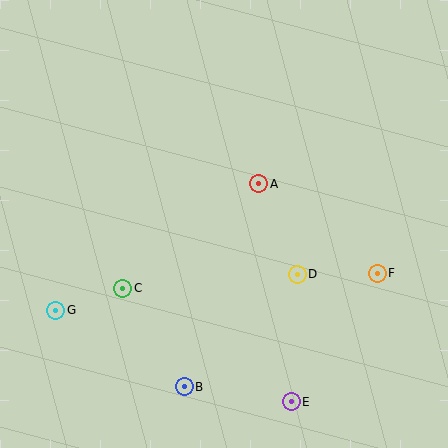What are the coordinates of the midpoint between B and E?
The midpoint between B and E is at (238, 394).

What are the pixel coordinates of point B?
Point B is at (184, 387).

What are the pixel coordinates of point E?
Point E is at (291, 402).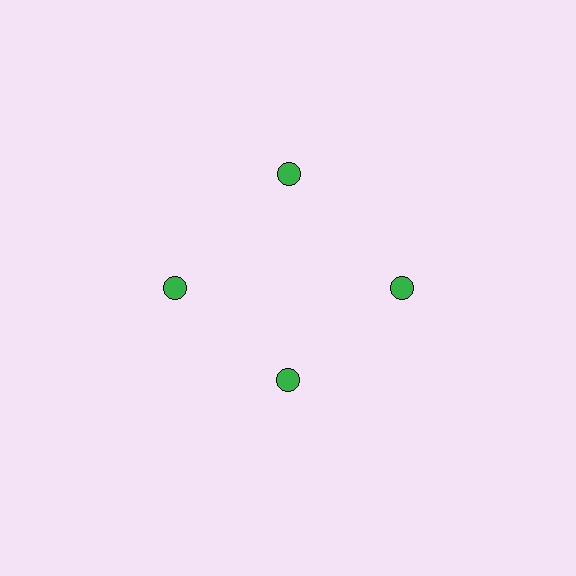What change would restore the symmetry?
The symmetry would be restored by moving it outward, back onto the ring so that all 4 circles sit at equal angles and equal distance from the center.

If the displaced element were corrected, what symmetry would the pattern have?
It would have 4-fold rotational symmetry — the pattern would map onto itself every 90 degrees.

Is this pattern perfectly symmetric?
No. The 4 green circles are arranged in a ring, but one element near the 6 o'clock position is pulled inward toward the center, breaking the 4-fold rotational symmetry.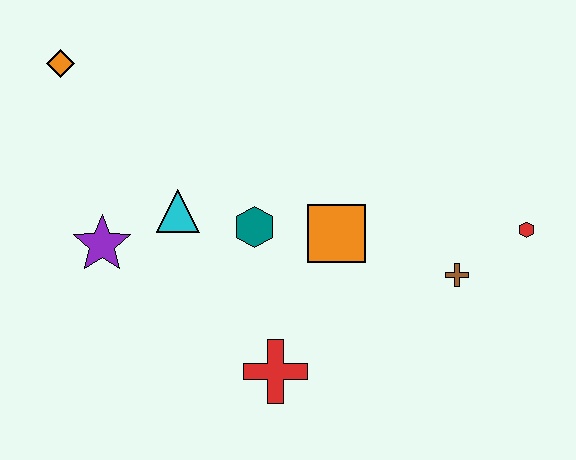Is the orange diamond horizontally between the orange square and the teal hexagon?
No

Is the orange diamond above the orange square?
Yes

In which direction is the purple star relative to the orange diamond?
The purple star is below the orange diamond.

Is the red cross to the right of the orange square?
No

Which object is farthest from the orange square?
The orange diamond is farthest from the orange square.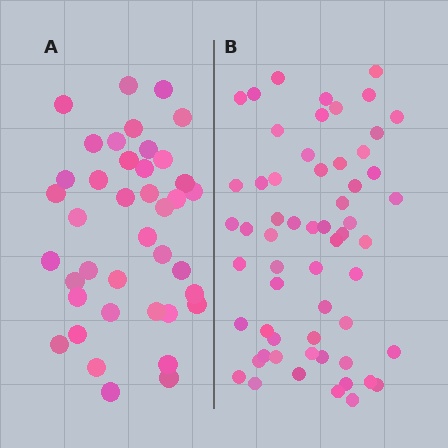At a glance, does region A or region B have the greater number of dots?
Region B (the right region) has more dots.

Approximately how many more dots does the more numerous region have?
Region B has approximately 20 more dots than region A.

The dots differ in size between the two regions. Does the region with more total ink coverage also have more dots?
No. Region A has more total ink coverage because its dots are larger, but region B actually contains more individual dots. Total area can be misleading — the number of items is what matters here.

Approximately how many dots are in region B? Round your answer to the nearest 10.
About 60 dots. (The exact count is 59, which rounds to 60.)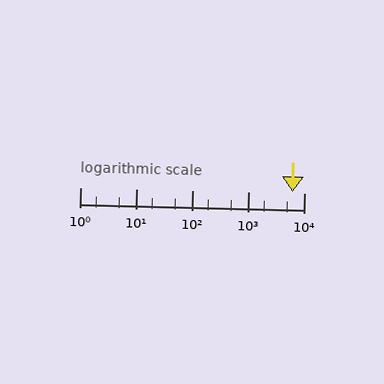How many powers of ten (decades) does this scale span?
The scale spans 4 decades, from 1 to 10000.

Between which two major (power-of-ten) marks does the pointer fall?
The pointer is between 1000 and 10000.